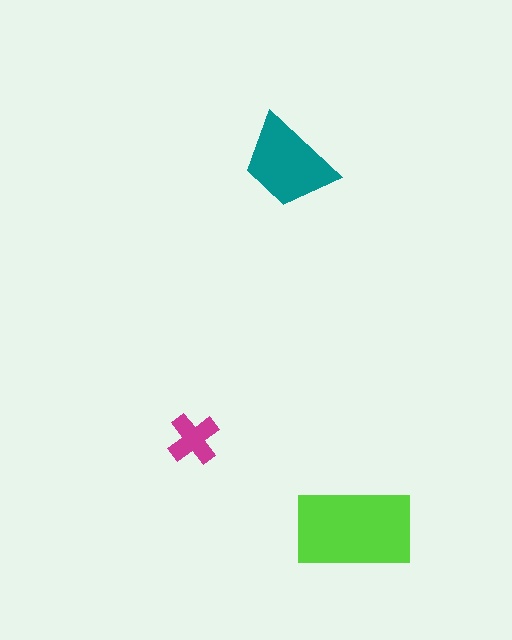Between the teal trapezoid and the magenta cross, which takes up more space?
The teal trapezoid.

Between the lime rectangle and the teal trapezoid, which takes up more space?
The lime rectangle.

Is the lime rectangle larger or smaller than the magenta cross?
Larger.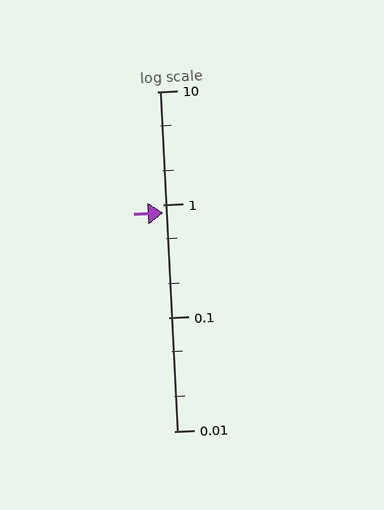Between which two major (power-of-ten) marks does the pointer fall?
The pointer is between 0.1 and 1.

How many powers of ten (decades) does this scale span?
The scale spans 3 decades, from 0.01 to 10.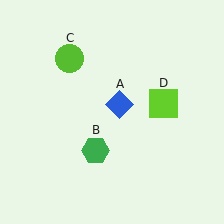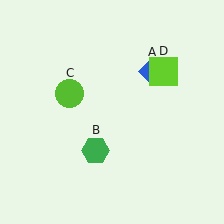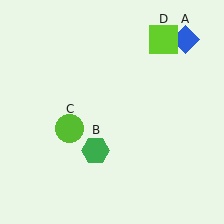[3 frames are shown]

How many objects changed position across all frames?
3 objects changed position: blue diamond (object A), lime circle (object C), lime square (object D).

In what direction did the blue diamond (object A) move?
The blue diamond (object A) moved up and to the right.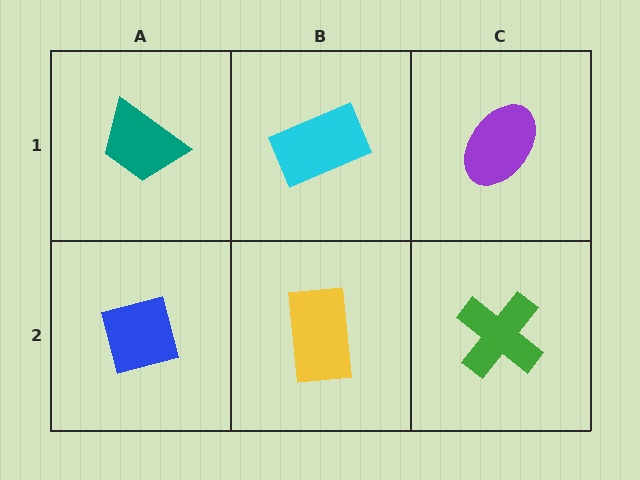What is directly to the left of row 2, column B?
A blue square.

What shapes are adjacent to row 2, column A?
A teal trapezoid (row 1, column A), a yellow rectangle (row 2, column B).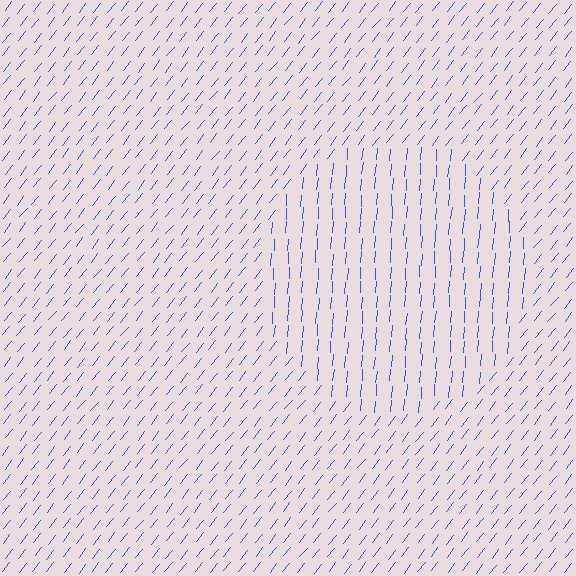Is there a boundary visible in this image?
Yes, there is a texture boundary formed by a change in line orientation.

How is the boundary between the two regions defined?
The boundary is defined purely by a change in line orientation (approximately 34 degrees difference). All lines are the same color and thickness.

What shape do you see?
I see a circle.